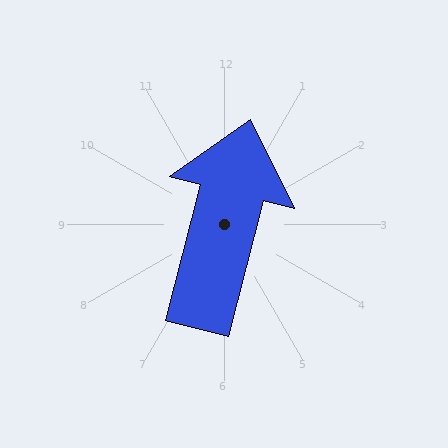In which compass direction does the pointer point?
North.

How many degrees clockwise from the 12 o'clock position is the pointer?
Approximately 14 degrees.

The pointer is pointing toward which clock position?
Roughly 12 o'clock.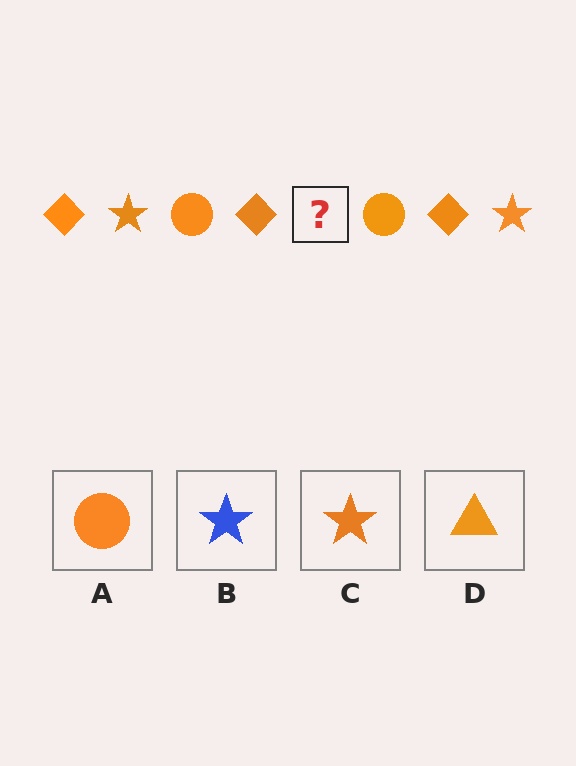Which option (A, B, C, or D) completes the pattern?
C.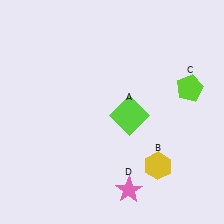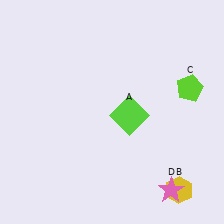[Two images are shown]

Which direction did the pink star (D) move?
The pink star (D) moved right.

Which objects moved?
The objects that moved are: the yellow hexagon (B), the pink star (D).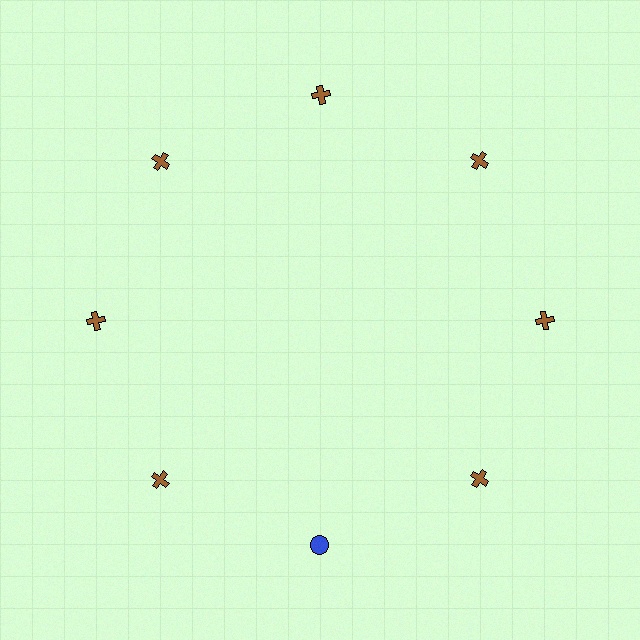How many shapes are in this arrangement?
There are 8 shapes arranged in a ring pattern.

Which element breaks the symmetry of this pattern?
The blue circle at roughly the 6 o'clock position breaks the symmetry. All other shapes are brown crosses.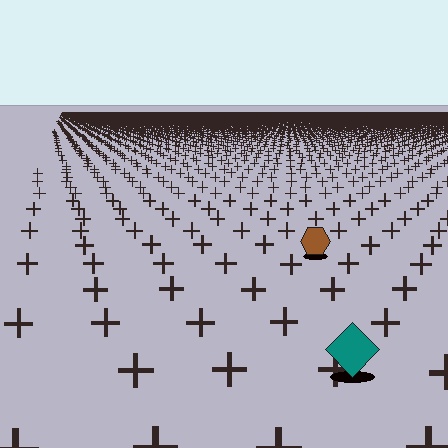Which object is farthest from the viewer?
The brown hexagon is farthest from the viewer. It appears smaller and the ground texture around it is denser.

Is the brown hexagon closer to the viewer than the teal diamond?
No. The teal diamond is closer — you can tell from the texture gradient: the ground texture is coarser near it.